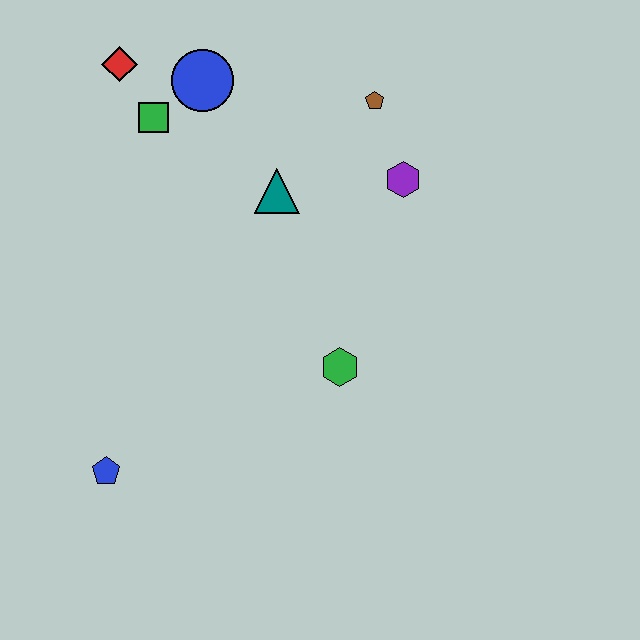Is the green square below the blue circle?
Yes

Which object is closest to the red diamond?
The green square is closest to the red diamond.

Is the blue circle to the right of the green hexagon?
No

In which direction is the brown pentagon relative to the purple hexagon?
The brown pentagon is above the purple hexagon.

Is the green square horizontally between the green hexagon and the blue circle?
No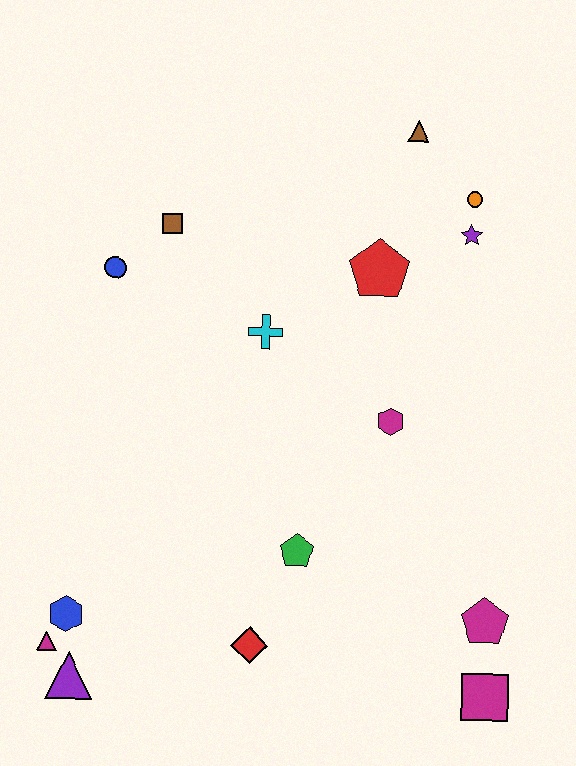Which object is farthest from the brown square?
The magenta square is farthest from the brown square.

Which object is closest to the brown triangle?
The orange circle is closest to the brown triangle.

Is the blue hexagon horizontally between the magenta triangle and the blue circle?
Yes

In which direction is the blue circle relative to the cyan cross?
The blue circle is to the left of the cyan cross.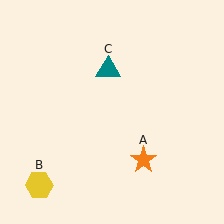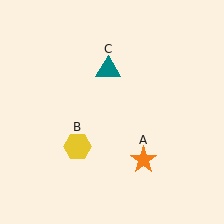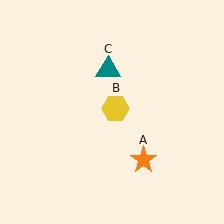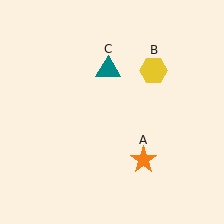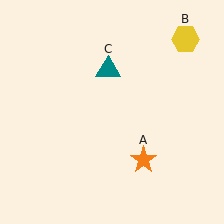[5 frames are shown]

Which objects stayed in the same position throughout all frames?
Orange star (object A) and teal triangle (object C) remained stationary.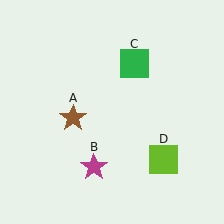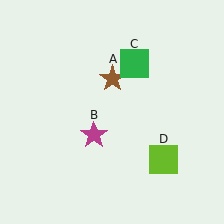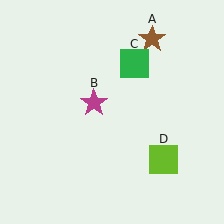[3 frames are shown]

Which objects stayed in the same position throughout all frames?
Green square (object C) and lime square (object D) remained stationary.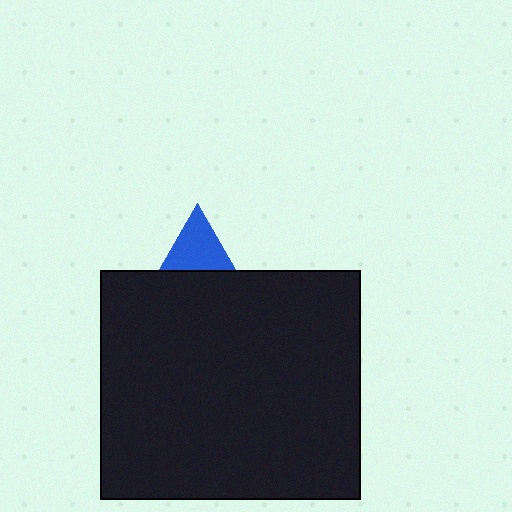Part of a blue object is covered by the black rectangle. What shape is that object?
It is a triangle.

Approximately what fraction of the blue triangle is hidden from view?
Roughly 66% of the blue triangle is hidden behind the black rectangle.